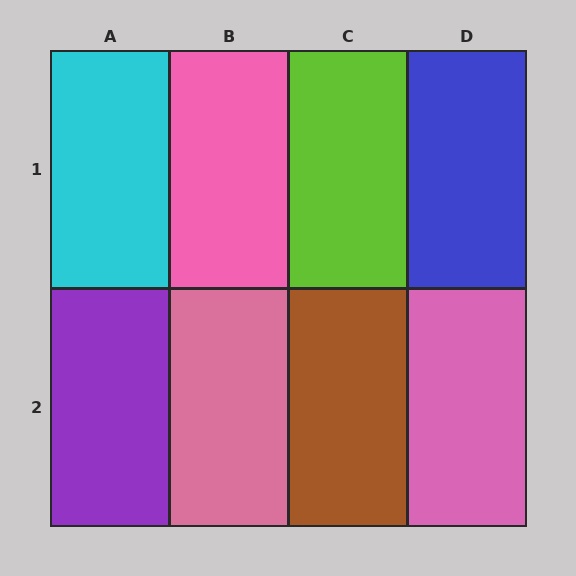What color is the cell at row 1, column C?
Lime.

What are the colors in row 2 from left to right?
Purple, pink, brown, pink.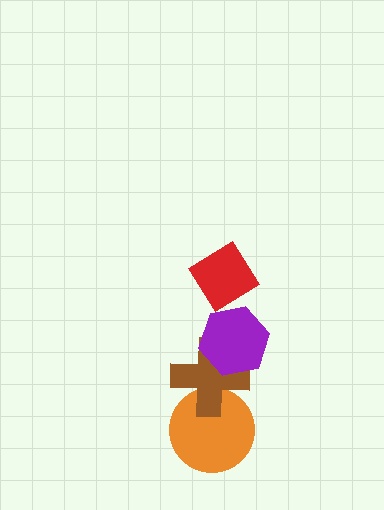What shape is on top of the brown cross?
The purple hexagon is on top of the brown cross.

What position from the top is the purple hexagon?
The purple hexagon is 2nd from the top.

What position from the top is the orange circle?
The orange circle is 4th from the top.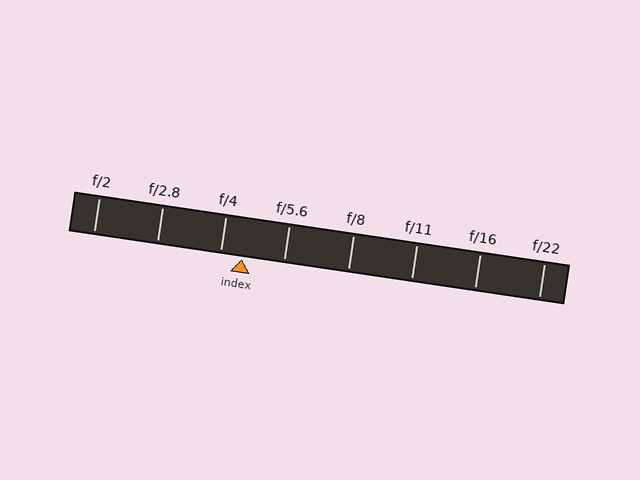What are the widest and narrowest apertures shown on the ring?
The widest aperture shown is f/2 and the narrowest is f/22.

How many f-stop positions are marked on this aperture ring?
There are 8 f-stop positions marked.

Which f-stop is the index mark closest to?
The index mark is closest to f/4.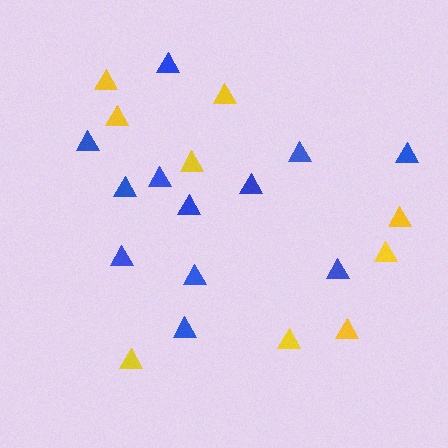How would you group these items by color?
There are 2 groups: one group of blue triangles (12) and one group of yellow triangles (9).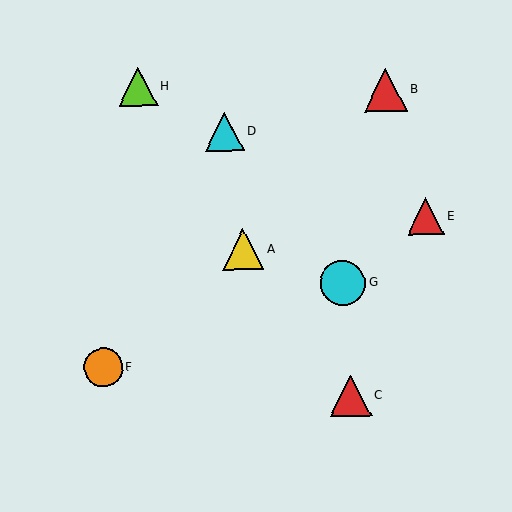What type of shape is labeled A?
Shape A is a yellow triangle.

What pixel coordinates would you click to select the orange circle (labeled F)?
Click at (103, 367) to select the orange circle F.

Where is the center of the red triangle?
The center of the red triangle is at (385, 90).